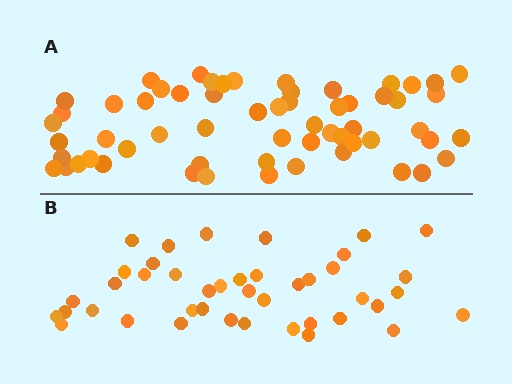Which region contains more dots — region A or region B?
Region A (the top region) has more dots.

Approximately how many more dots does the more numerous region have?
Region A has approximately 20 more dots than region B.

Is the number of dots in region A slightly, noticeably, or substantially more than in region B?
Region A has noticeably more, but not dramatically so. The ratio is roughly 1.4 to 1.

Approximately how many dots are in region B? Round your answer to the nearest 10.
About 40 dots. (The exact count is 42, which rounds to 40.)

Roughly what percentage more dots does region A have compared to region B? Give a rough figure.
About 45% more.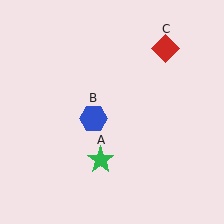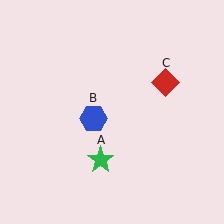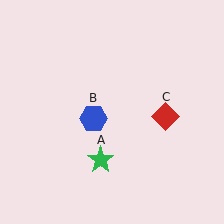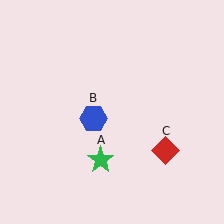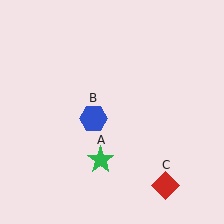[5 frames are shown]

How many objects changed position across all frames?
1 object changed position: red diamond (object C).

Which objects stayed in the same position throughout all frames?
Green star (object A) and blue hexagon (object B) remained stationary.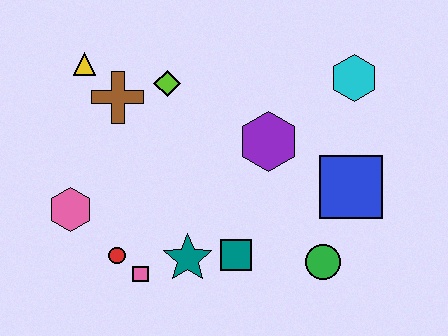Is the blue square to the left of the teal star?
No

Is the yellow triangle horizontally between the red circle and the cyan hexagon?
No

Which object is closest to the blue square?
The green circle is closest to the blue square.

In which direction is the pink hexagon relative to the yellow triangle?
The pink hexagon is below the yellow triangle.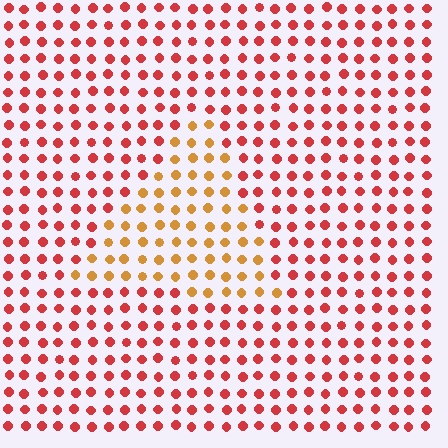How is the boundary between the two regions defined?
The boundary is defined purely by a slight shift in hue (about 37 degrees). Spacing, size, and orientation are identical on both sides.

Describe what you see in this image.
The image is filled with small red elements in a uniform arrangement. A triangle-shaped region is visible where the elements are tinted to a slightly different hue, forming a subtle color boundary.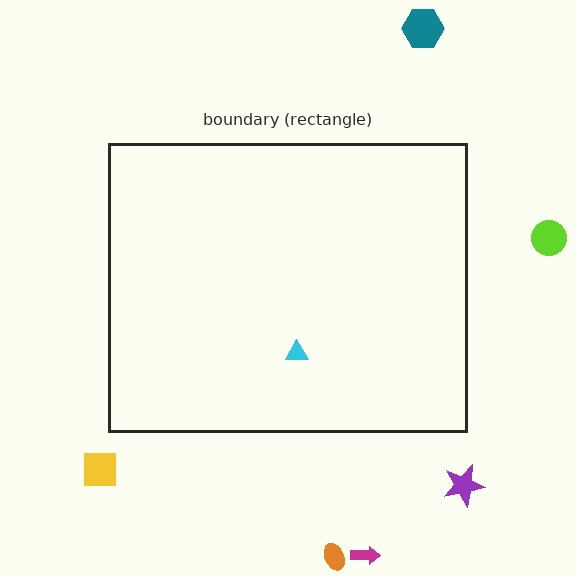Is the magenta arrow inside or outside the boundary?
Outside.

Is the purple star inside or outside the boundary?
Outside.